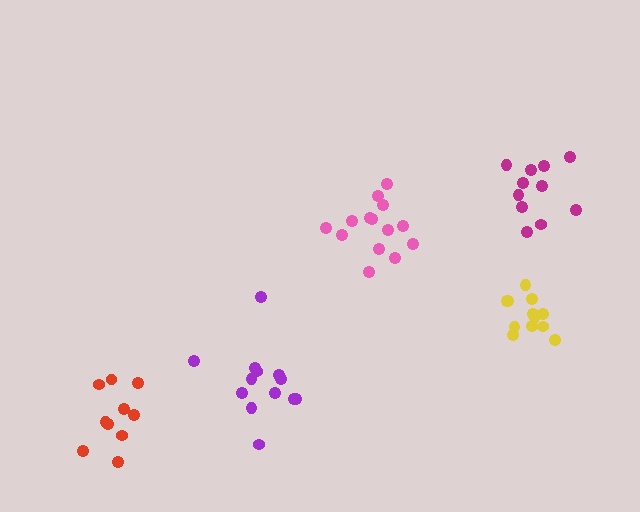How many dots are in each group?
Group 1: 13 dots, Group 2: 14 dots, Group 3: 12 dots, Group 4: 11 dots, Group 5: 10 dots (60 total).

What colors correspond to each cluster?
The clusters are colored: purple, pink, yellow, magenta, red.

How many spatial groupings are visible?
There are 5 spatial groupings.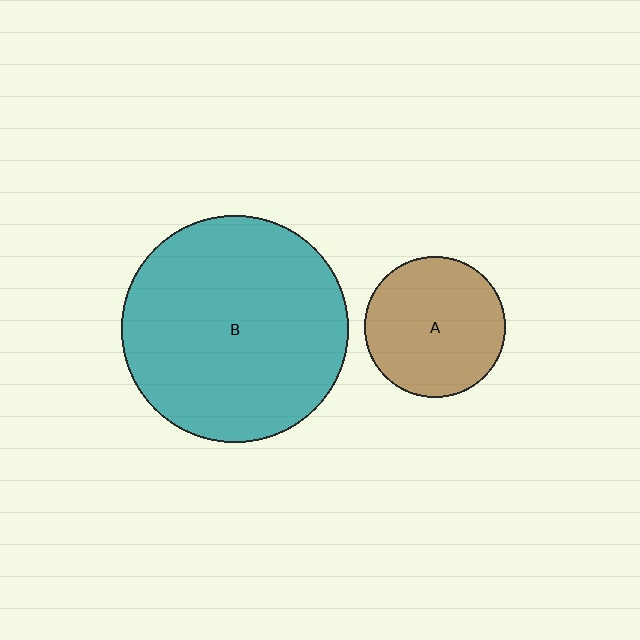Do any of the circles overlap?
No, none of the circles overlap.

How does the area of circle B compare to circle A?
Approximately 2.6 times.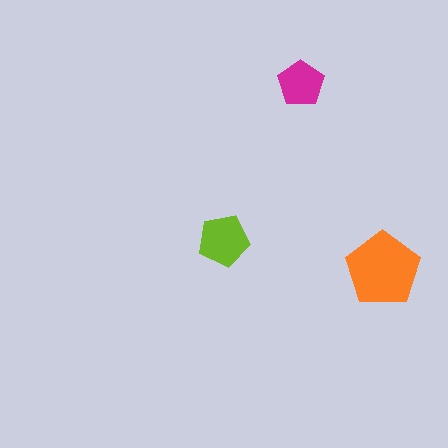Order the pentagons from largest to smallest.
the orange one, the lime one, the magenta one.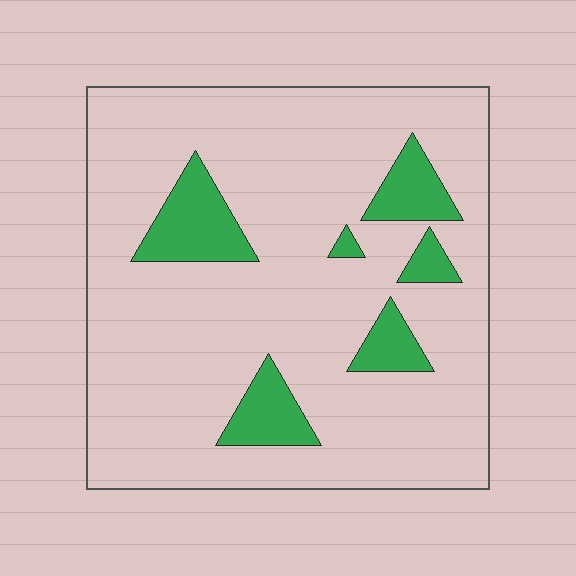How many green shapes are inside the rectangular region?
6.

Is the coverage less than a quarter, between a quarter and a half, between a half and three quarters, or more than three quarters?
Less than a quarter.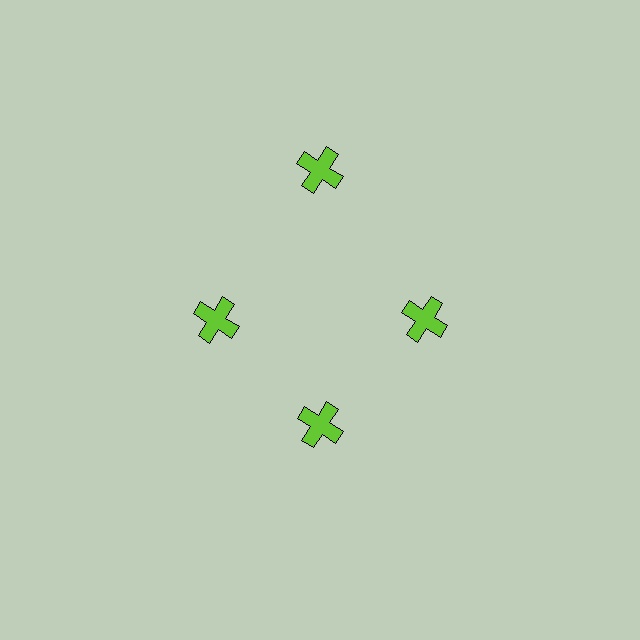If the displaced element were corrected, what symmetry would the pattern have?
It would have 4-fold rotational symmetry — the pattern would map onto itself every 90 degrees.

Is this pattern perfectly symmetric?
No. The 4 lime crosses are arranged in a ring, but one element near the 12 o'clock position is pushed outward from the center, breaking the 4-fold rotational symmetry.